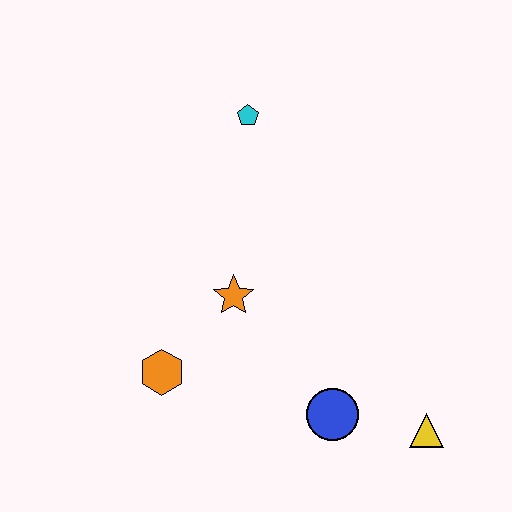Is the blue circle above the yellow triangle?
Yes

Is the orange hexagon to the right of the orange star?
No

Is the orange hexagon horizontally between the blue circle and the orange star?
No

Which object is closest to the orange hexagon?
The orange star is closest to the orange hexagon.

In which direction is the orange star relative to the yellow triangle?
The orange star is to the left of the yellow triangle.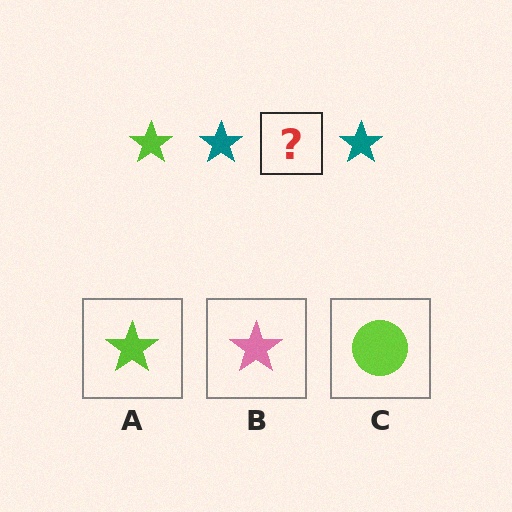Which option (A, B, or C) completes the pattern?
A.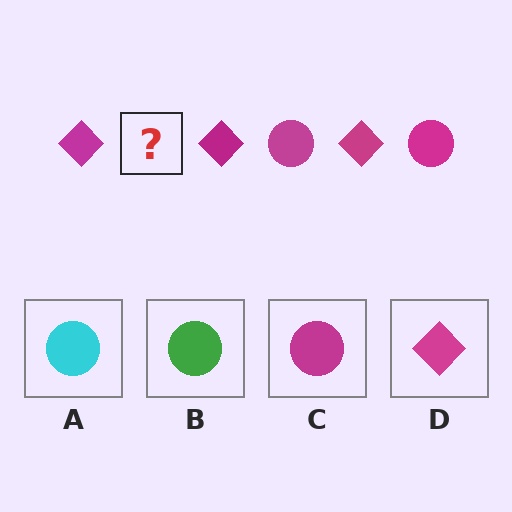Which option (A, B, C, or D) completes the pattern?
C.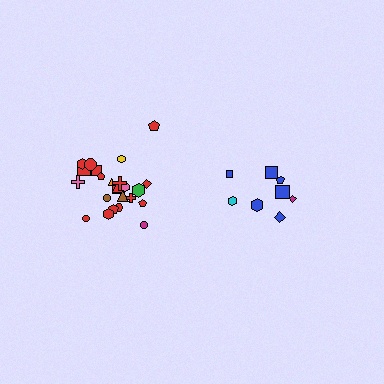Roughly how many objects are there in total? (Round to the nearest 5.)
Roughly 35 objects in total.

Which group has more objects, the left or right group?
The left group.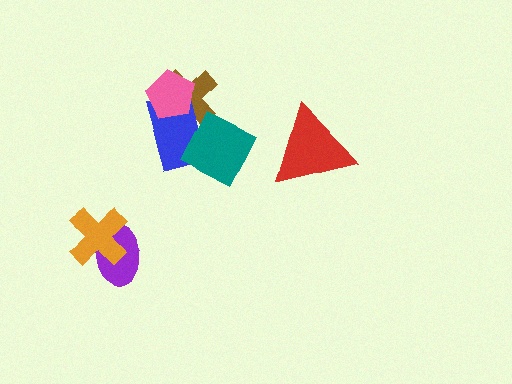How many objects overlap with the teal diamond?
2 objects overlap with the teal diamond.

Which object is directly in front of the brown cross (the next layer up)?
The blue rectangle is directly in front of the brown cross.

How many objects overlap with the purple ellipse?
1 object overlaps with the purple ellipse.